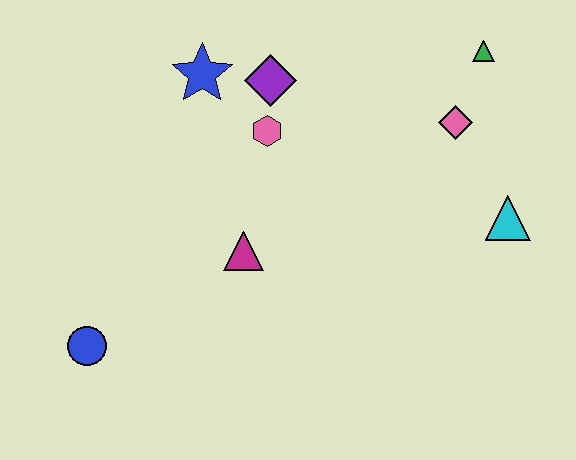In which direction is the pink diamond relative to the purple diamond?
The pink diamond is to the right of the purple diamond.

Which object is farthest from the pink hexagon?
The blue circle is farthest from the pink hexagon.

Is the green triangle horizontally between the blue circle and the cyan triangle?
Yes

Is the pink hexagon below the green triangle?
Yes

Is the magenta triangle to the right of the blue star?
Yes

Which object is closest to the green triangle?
The pink diamond is closest to the green triangle.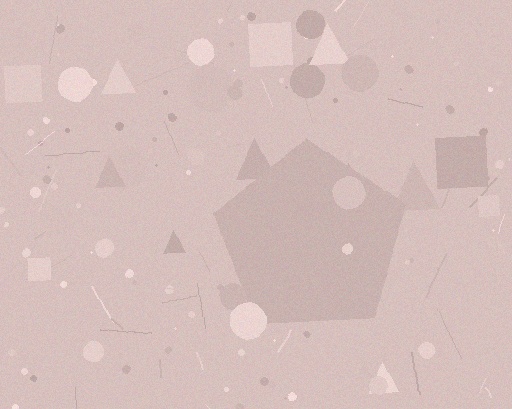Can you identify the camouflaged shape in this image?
The camouflaged shape is a pentagon.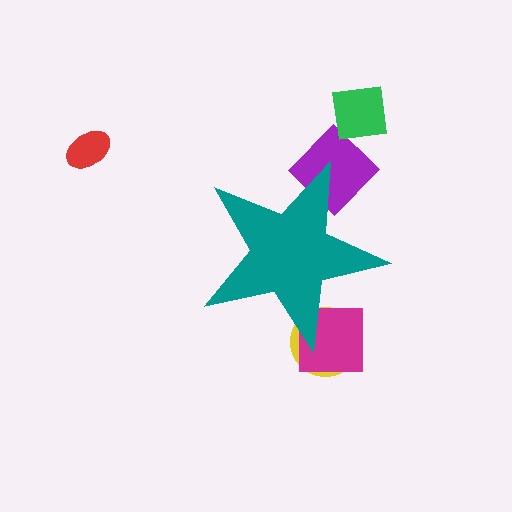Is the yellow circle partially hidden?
Yes, the yellow circle is partially hidden behind the teal star.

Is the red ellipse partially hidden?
No, the red ellipse is fully visible.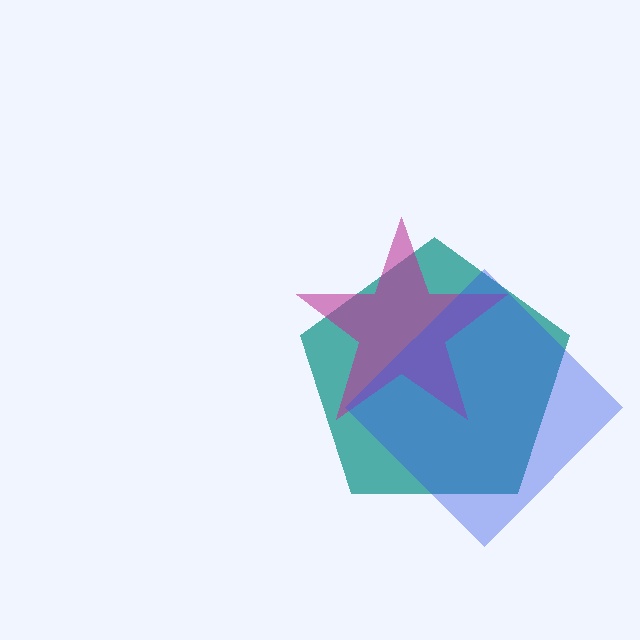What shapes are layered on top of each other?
The layered shapes are: a teal pentagon, a magenta star, a blue diamond.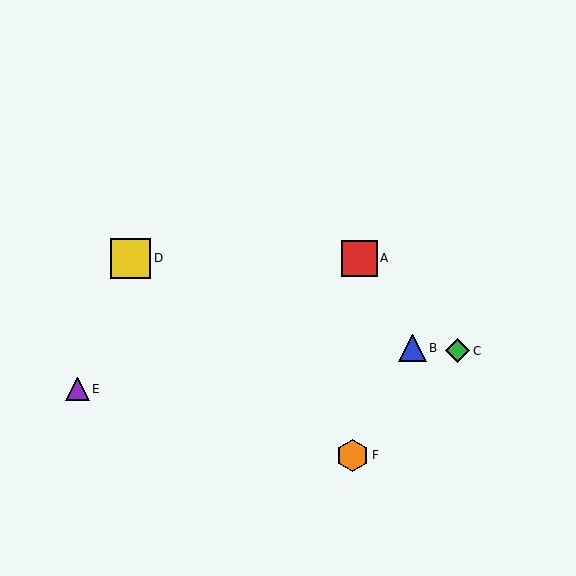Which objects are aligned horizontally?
Objects A, D are aligned horizontally.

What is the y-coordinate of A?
Object A is at y≈258.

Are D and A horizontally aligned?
Yes, both are at y≈258.